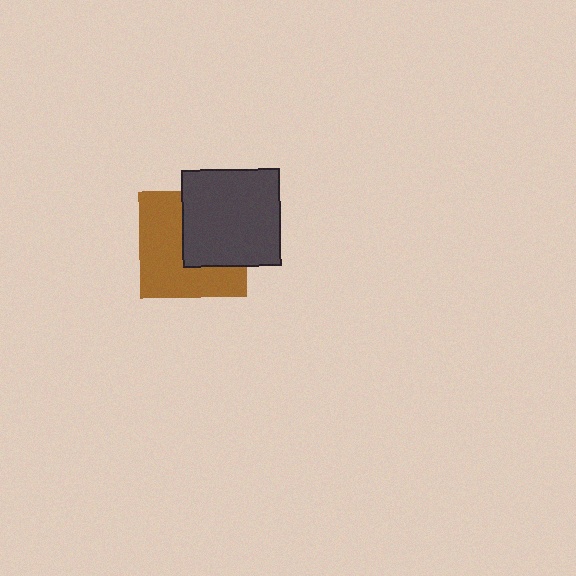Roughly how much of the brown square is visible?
About half of it is visible (roughly 58%).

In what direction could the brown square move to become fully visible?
The brown square could move toward the lower-left. That would shift it out from behind the dark gray square entirely.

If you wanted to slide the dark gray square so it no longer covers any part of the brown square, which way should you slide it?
Slide it toward the upper-right — that is the most direct way to separate the two shapes.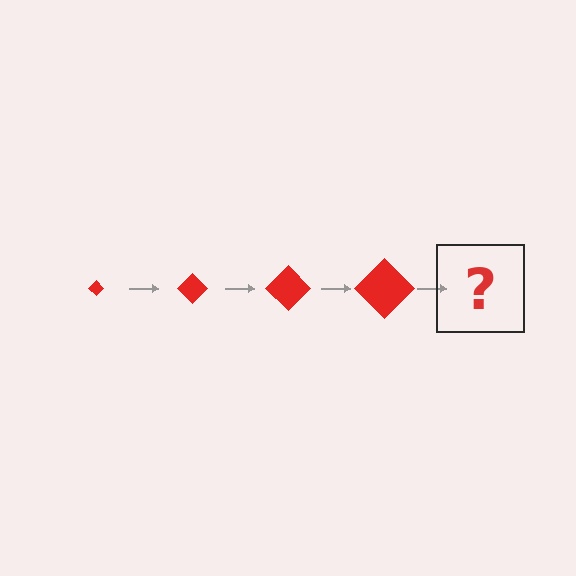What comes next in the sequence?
The next element should be a red diamond, larger than the previous one.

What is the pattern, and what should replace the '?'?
The pattern is that the diamond gets progressively larger each step. The '?' should be a red diamond, larger than the previous one.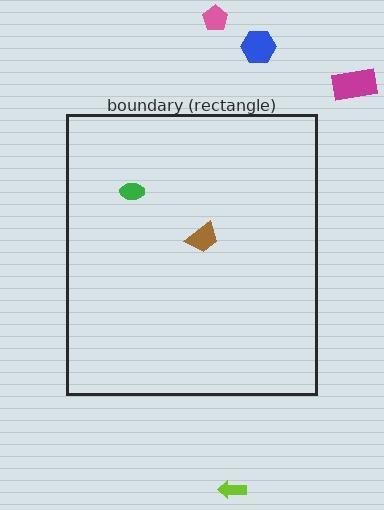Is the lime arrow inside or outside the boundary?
Outside.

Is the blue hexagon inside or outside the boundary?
Outside.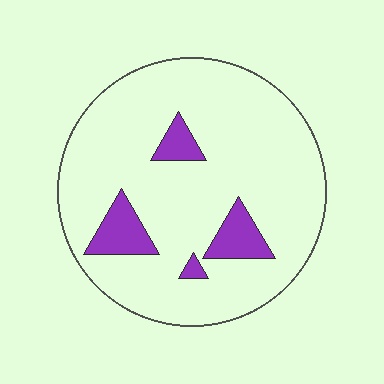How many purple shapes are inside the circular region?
4.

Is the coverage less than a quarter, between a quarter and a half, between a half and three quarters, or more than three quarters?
Less than a quarter.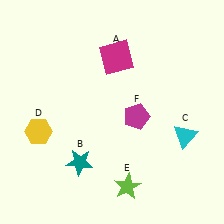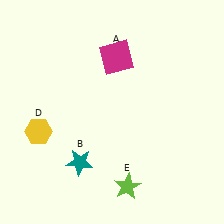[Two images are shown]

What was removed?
The cyan triangle (C), the magenta pentagon (F) were removed in Image 2.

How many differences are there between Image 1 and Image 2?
There are 2 differences between the two images.